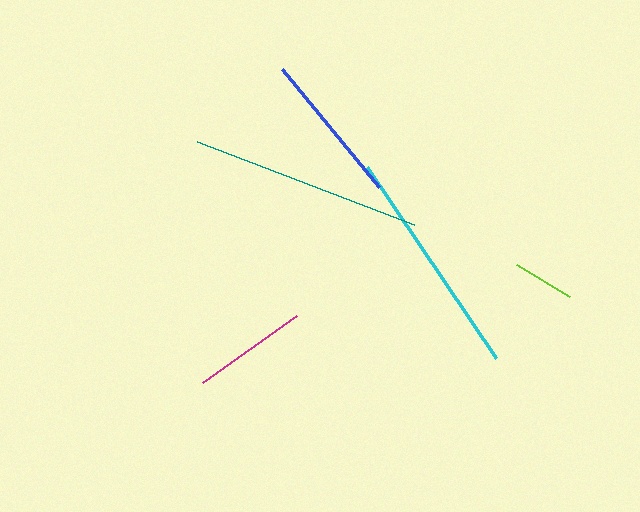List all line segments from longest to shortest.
From longest to shortest: teal, cyan, blue, magenta, lime.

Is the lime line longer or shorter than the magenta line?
The magenta line is longer than the lime line.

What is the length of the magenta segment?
The magenta segment is approximately 115 pixels long.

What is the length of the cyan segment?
The cyan segment is approximately 231 pixels long.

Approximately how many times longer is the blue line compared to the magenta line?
The blue line is approximately 1.3 times the length of the magenta line.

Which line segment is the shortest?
The lime line is the shortest at approximately 62 pixels.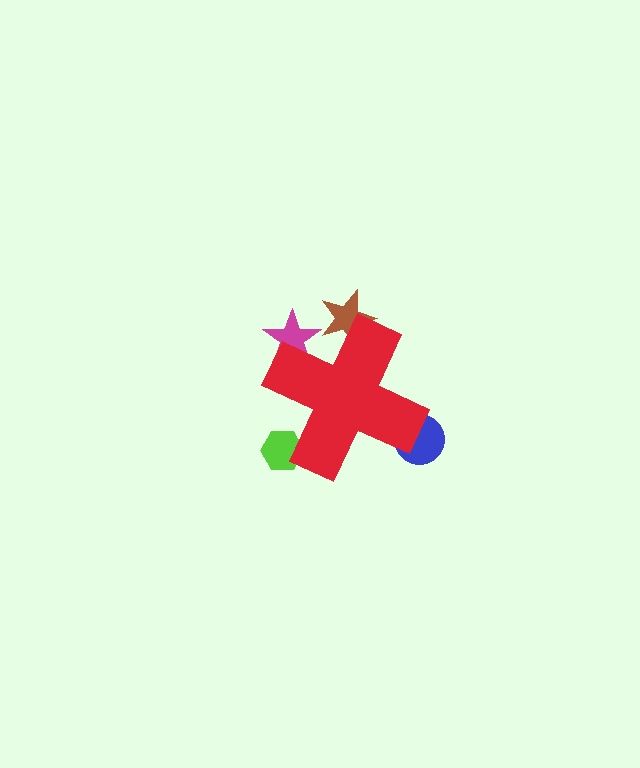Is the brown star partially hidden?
Yes, the brown star is partially hidden behind the red cross.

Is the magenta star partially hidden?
Yes, the magenta star is partially hidden behind the red cross.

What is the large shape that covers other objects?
A red cross.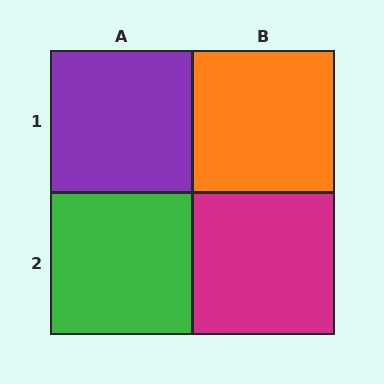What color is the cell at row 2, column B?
Magenta.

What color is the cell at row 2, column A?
Green.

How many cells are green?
1 cell is green.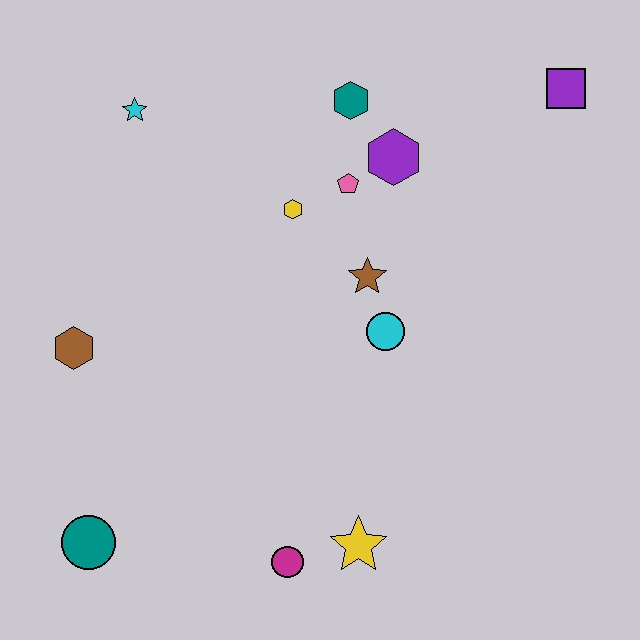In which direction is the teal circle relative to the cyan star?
The teal circle is below the cyan star.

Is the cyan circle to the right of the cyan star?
Yes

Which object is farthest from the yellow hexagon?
The teal circle is farthest from the yellow hexagon.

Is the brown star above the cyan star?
No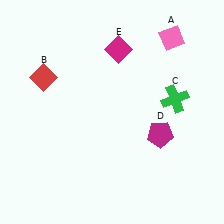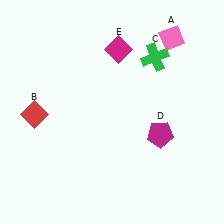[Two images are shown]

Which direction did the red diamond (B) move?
The red diamond (B) moved down.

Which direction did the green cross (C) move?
The green cross (C) moved up.